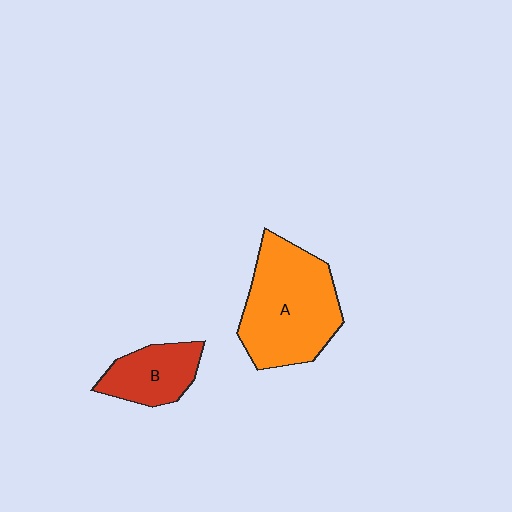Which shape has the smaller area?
Shape B (red).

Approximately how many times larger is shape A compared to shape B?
Approximately 2.1 times.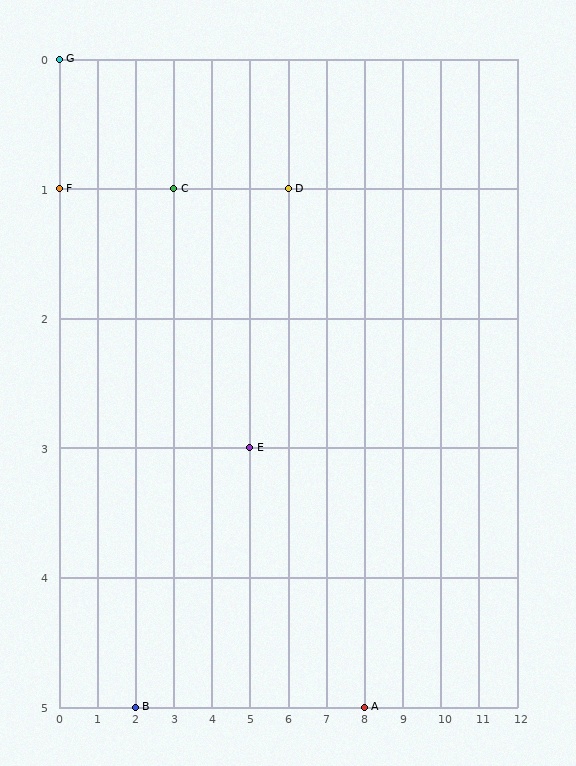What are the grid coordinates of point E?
Point E is at grid coordinates (5, 3).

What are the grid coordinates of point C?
Point C is at grid coordinates (3, 1).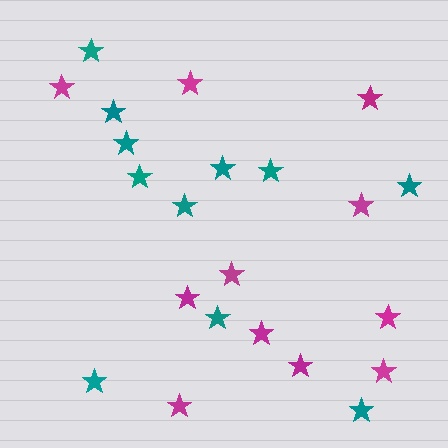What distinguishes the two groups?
There are 2 groups: one group of teal stars (11) and one group of magenta stars (11).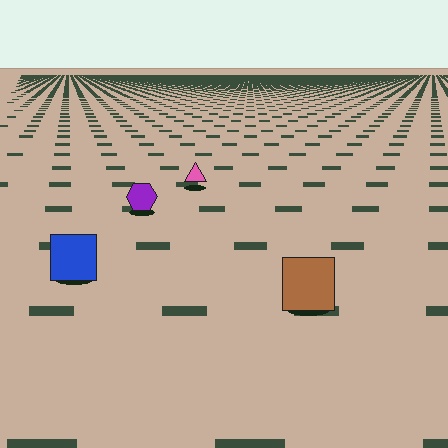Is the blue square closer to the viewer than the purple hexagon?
Yes. The blue square is closer — you can tell from the texture gradient: the ground texture is coarser near it.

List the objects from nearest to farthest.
From nearest to farthest: the brown square, the blue square, the purple hexagon, the pink triangle.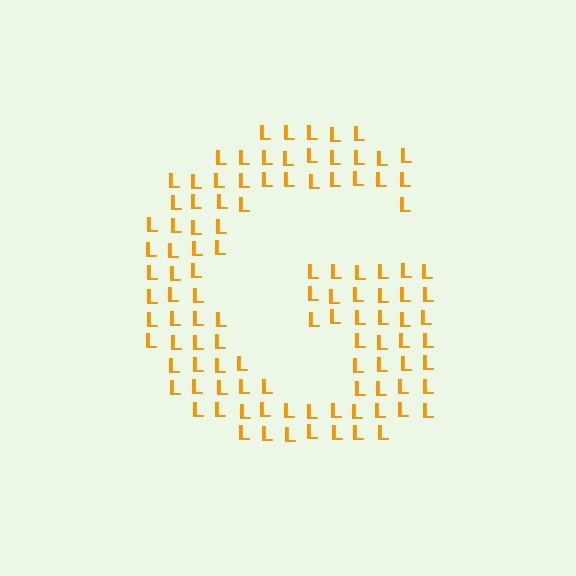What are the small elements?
The small elements are letter L's.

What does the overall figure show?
The overall figure shows the letter G.